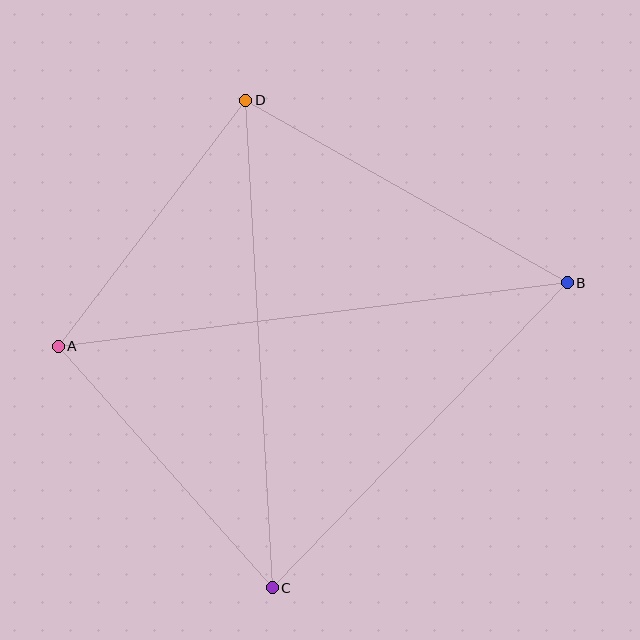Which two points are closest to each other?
Points A and D are closest to each other.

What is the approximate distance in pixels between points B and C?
The distance between B and C is approximately 424 pixels.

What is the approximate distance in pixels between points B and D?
The distance between B and D is approximately 370 pixels.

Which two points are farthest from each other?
Points A and B are farthest from each other.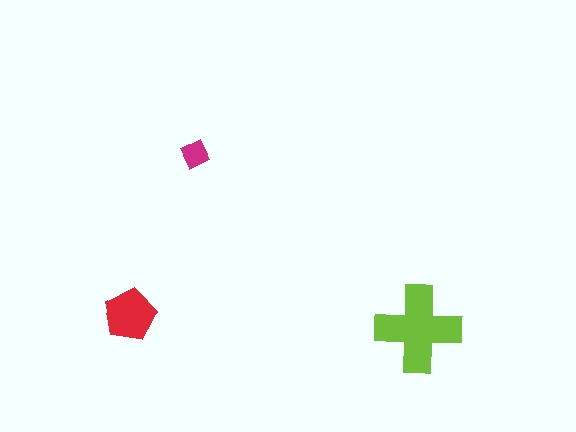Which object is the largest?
The lime cross.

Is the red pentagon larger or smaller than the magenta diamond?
Larger.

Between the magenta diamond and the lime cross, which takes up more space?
The lime cross.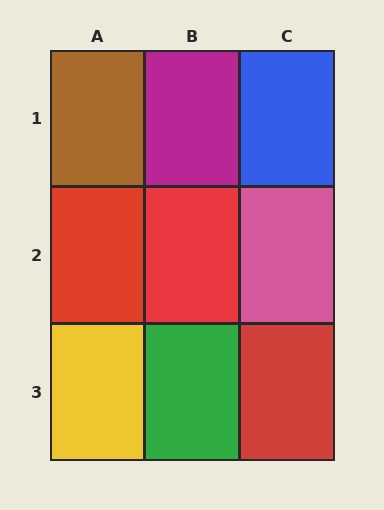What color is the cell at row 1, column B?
Magenta.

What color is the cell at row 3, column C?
Red.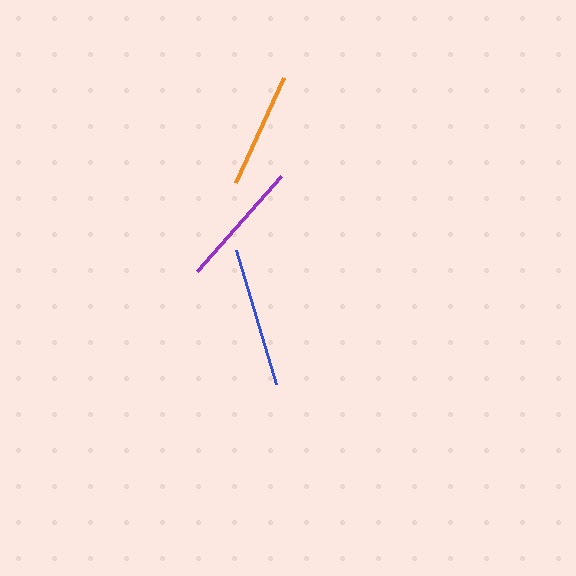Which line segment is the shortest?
The orange line is the shortest at approximately 116 pixels.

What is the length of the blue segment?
The blue segment is approximately 140 pixels long.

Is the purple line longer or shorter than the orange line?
The purple line is longer than the orange line.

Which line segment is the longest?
The blue line is the longest at approximately 140 pixels.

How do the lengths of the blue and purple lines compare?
The blue and purple lines are approximately the same length.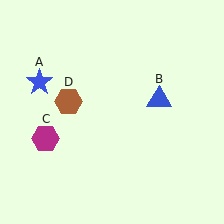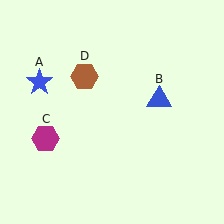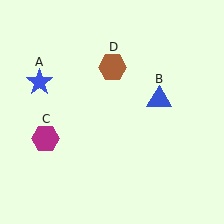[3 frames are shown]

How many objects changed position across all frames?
1 object changed position: brown hexagon (object D).